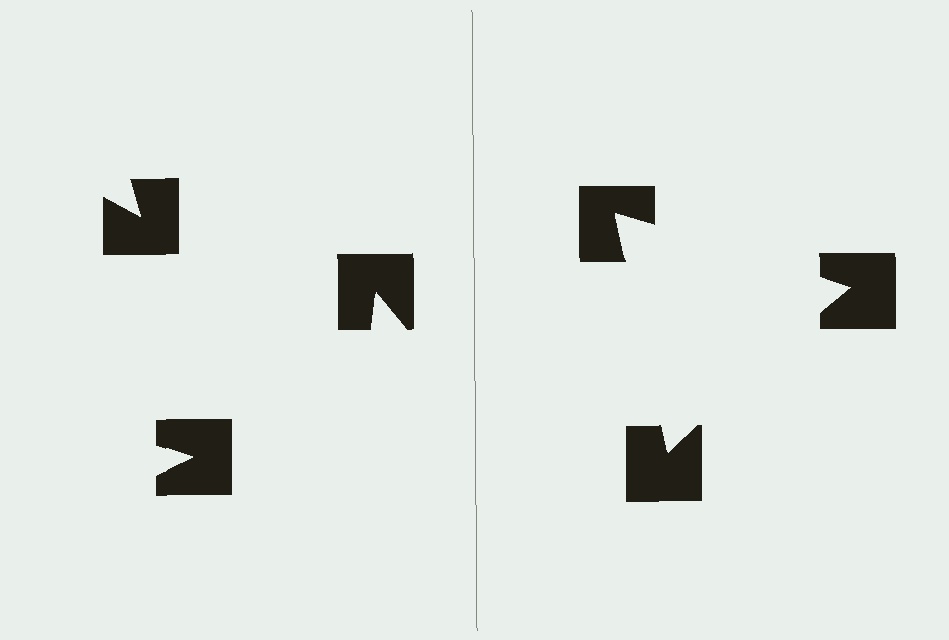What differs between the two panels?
The notched squares are positioned identically on both sides; only the wedge orientations differ. On the right they align to a triangle; on the left they are misaligned.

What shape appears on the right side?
An illusory triangle.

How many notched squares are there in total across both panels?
6 — 3 on each side.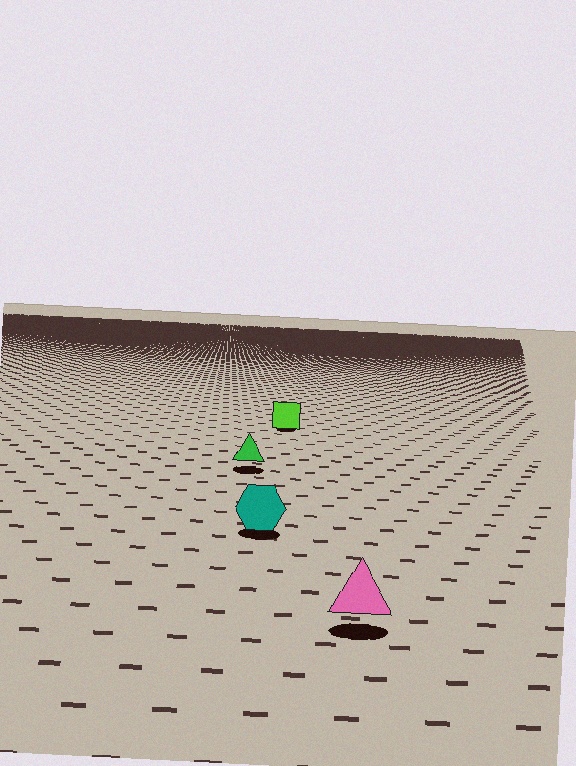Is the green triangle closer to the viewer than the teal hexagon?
No. The teal hexagon is closer — you can tell from the texture gradient: the ground texture is coarser near it.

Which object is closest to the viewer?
The pink triangle is closest. The texture marks near it are larger and more spread out.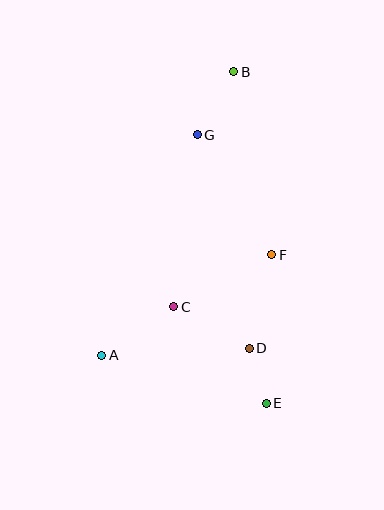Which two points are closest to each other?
Points D and E are closest to each other.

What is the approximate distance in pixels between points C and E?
The distance between C and E is approximately 134 pixels.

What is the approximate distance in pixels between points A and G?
The distance between A and G is approximately 240 pixels.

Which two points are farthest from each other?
Points B and E are farthest from each other.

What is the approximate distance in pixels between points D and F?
The distance between D and F is approximately 96 pixels.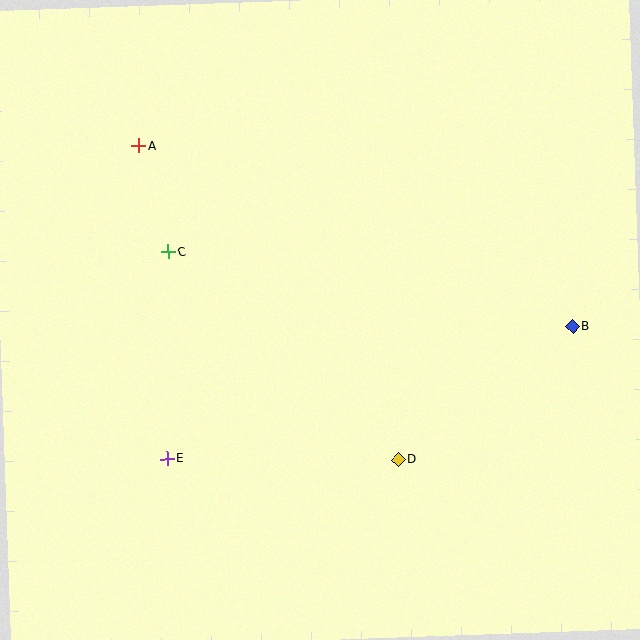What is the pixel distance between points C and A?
The distance between C and A is 110 pixels.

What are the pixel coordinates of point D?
Point D is at (398, 460).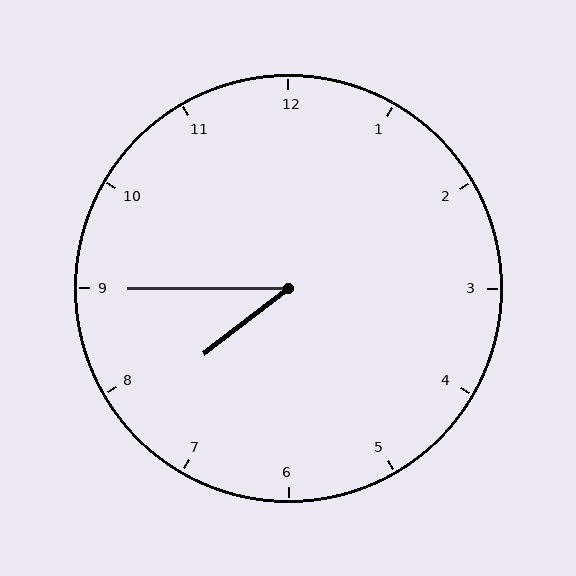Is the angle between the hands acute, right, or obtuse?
It is acute.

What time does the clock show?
7:45.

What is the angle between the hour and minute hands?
Approximately 38 degrees.